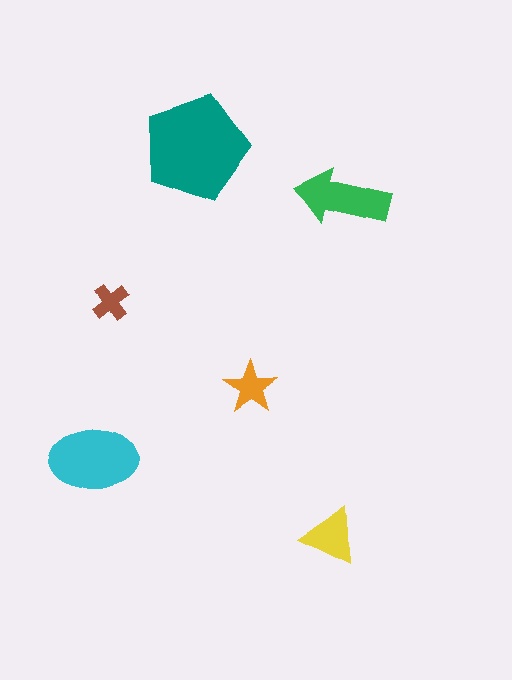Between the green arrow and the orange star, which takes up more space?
The green arrow.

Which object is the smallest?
The brown cross.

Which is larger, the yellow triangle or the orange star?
The yellow triangle.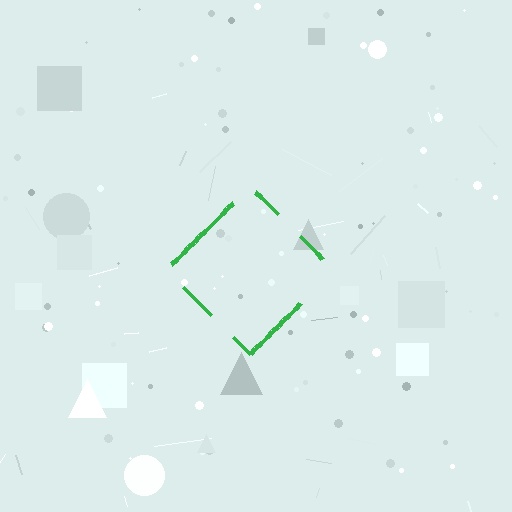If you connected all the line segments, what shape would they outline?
They would outline a diamond.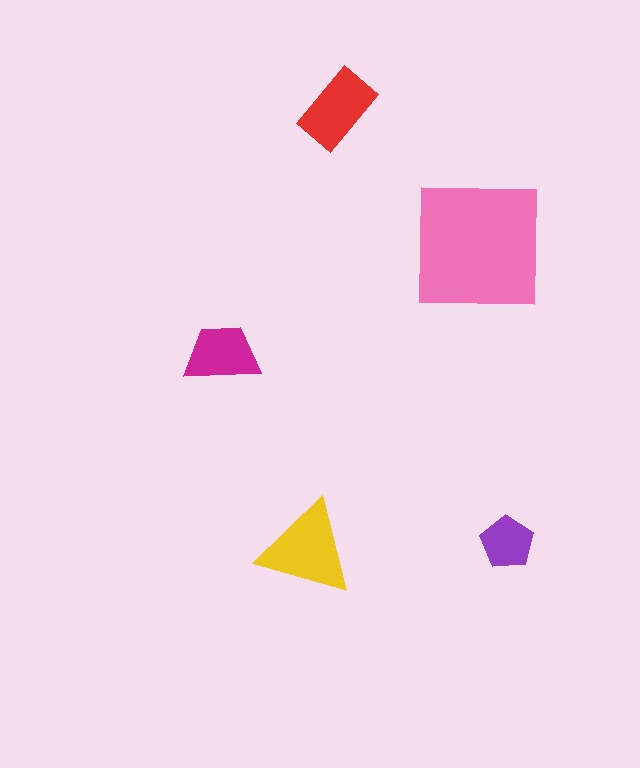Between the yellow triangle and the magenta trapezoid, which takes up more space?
The yellow triangle.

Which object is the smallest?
The purple pentagon.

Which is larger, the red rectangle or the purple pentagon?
The red rectangle.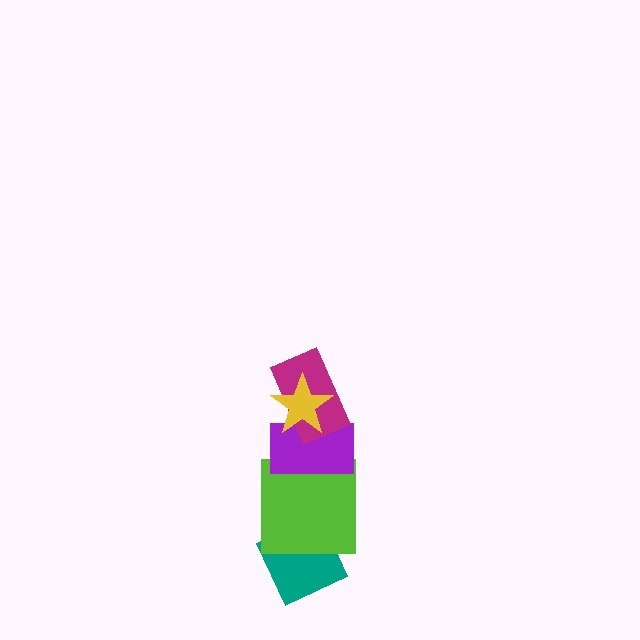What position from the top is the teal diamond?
The teal diamond is 5th from the top.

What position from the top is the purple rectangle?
The purple rectangle is 3rd from the top.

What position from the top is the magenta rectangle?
The magenta rectangle is 2nd from the top.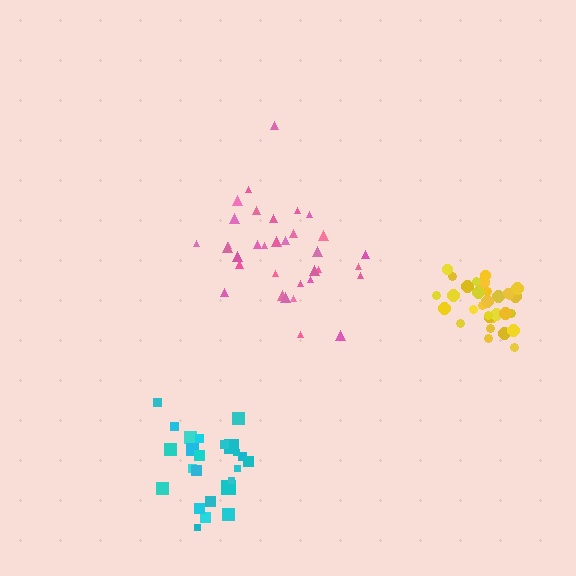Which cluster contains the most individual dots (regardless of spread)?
Pink (34).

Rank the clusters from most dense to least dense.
yellow, cyan, pink.